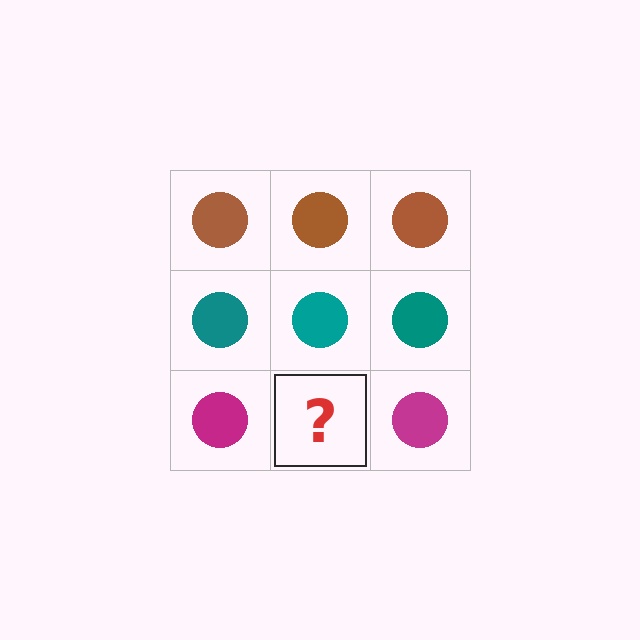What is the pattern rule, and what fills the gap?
The rule is that each row has a consistent color. The gap should be filled with a magenta circle.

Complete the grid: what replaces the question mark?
The question mark should be replaced with a magenta circle.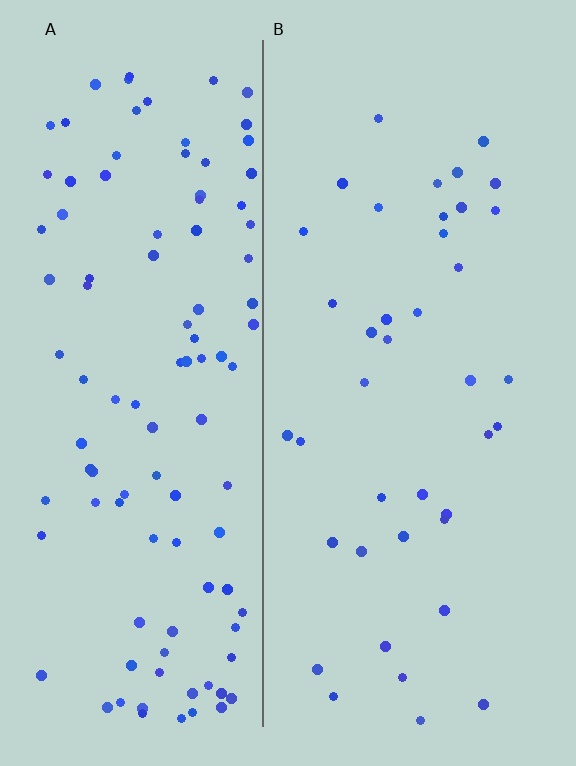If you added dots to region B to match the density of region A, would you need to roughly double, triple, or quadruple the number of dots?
Approximately triple.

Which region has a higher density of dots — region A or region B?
A (the left).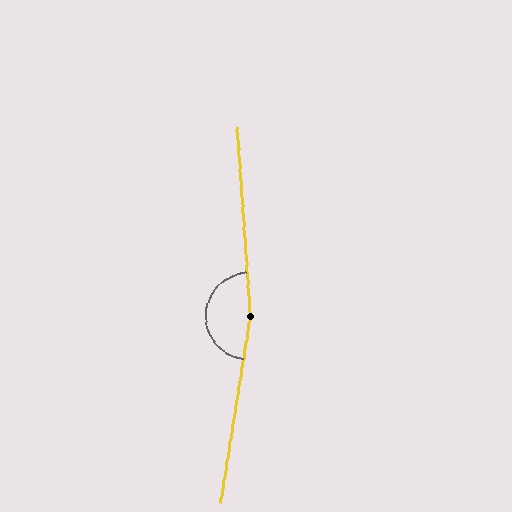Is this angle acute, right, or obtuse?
It is obtuse.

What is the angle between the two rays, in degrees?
Approximately 167 degrees.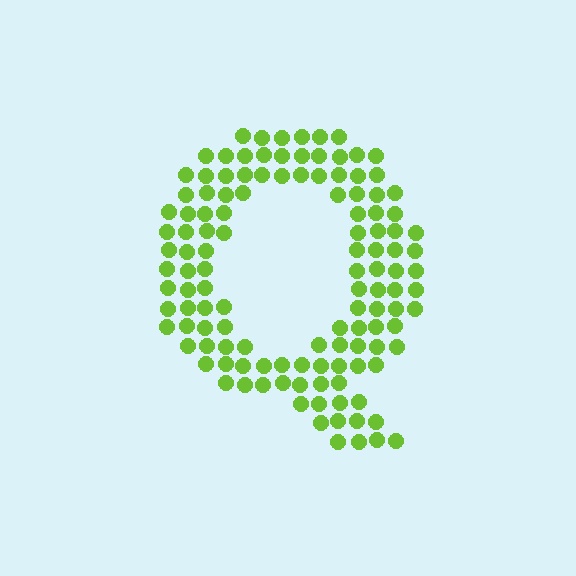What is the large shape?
The large shape is the letter Q.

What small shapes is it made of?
It is made of small circles.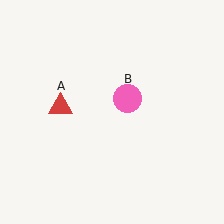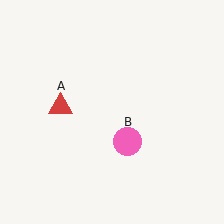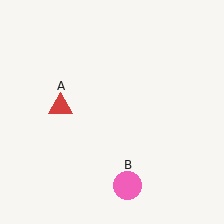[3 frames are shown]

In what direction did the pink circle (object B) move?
The pink circle (object B) moved down.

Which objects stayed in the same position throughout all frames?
Red triangle (object A) remained stationary.